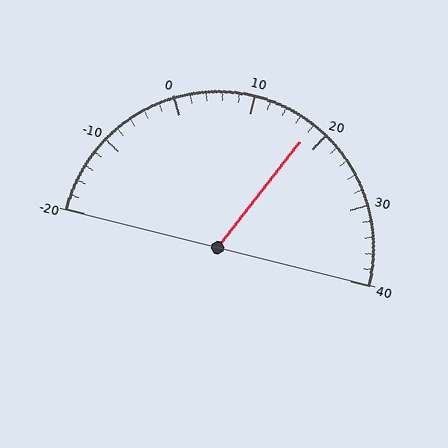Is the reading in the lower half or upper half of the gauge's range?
The reading is in the upper half of the range (-20 to 40).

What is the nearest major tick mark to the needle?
The nearest major tick mark is 20.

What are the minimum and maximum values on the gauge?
The gauge ranges from -20 to 40.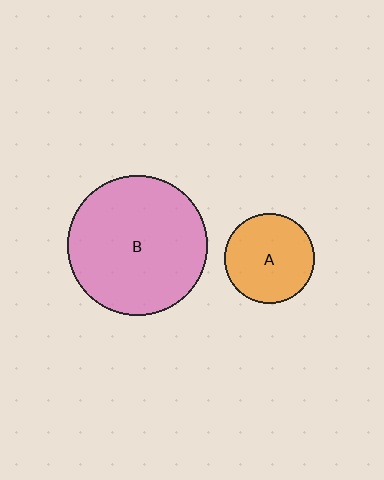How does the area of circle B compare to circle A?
Approximately 2.4 times.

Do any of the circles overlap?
No, none of the circles overlap.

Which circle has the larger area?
Circle B (pink).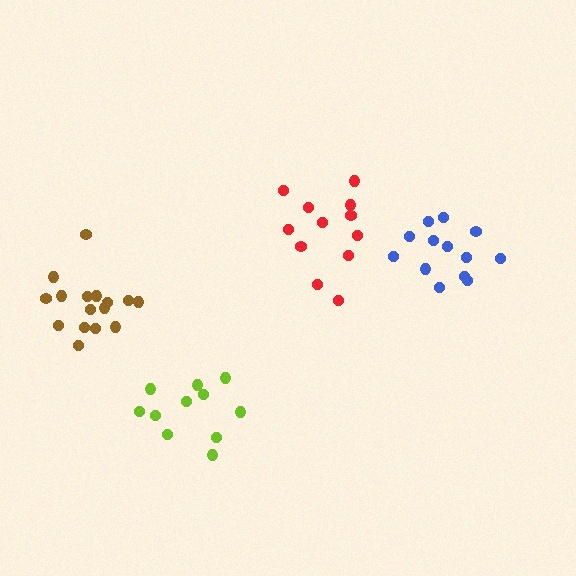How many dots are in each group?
Group 1: 13 dots, Group 2: 16 dots, Group 3: 11 dots, Group 4: 12 dots (52 total).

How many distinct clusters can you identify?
There are 4 distinct clusters.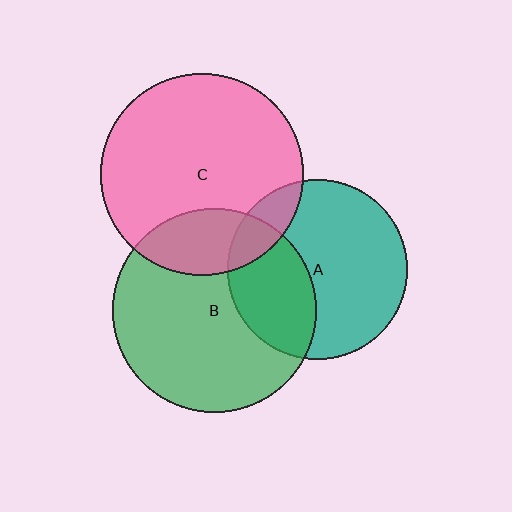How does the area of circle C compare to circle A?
Approximately 1.3 times.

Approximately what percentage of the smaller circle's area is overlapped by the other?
Approximately 15%.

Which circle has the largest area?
Circle B (green).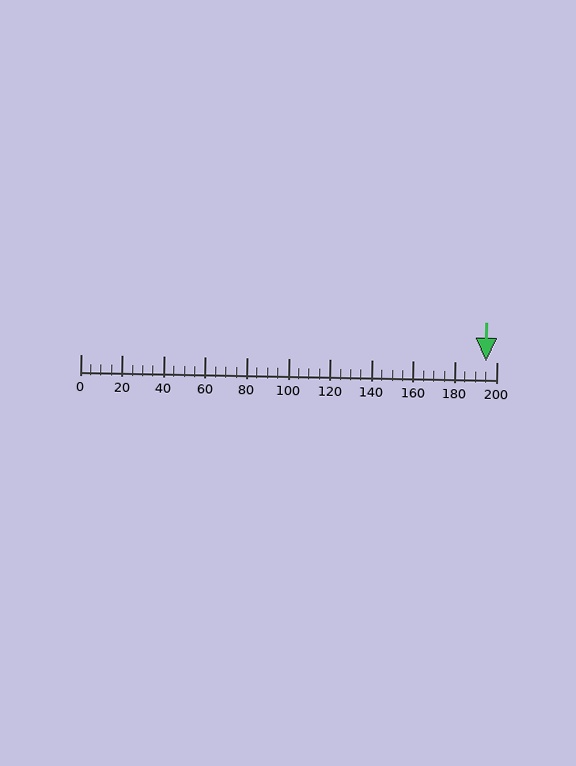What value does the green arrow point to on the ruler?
The green arrow points to approximately 195.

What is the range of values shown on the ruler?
The ruler shows values from 0 to 200.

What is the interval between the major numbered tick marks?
The major tick marks are spaced 20 units apart.